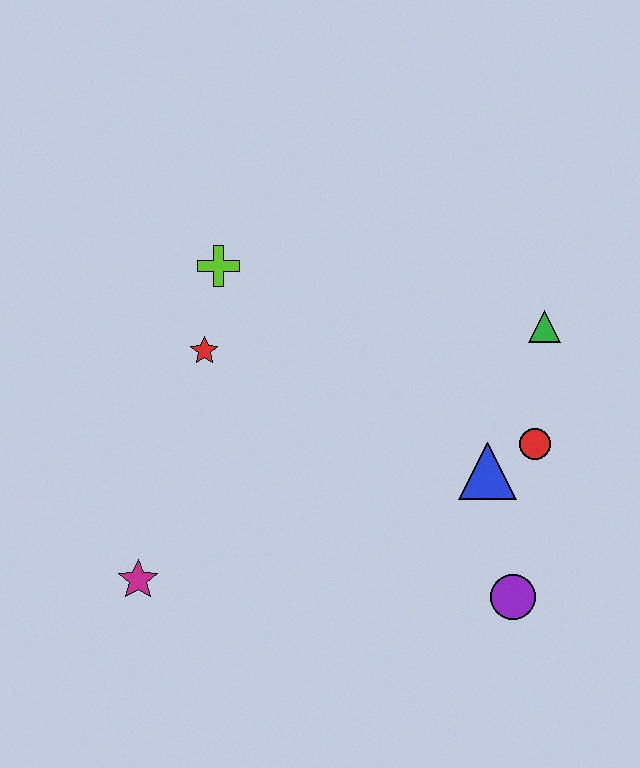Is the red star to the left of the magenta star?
No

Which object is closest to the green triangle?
The red circle is closest to the green triangle.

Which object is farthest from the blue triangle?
The magenta star is farthest from the blue triangle.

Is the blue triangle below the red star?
Yes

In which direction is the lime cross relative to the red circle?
The lime cross is to the left of the red circle.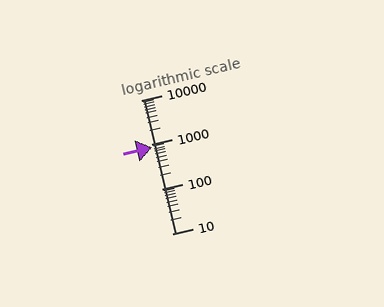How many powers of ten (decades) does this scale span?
The scale spans 3 decades, from 10 to 10000.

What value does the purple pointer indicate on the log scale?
The pointer indicates approximately 850.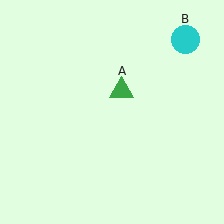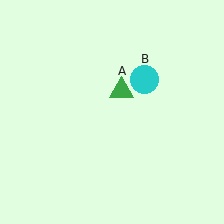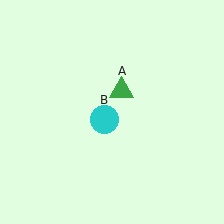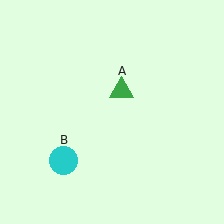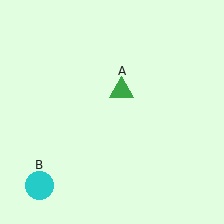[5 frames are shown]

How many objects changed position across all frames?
1 object changed position: cyan circle (object B).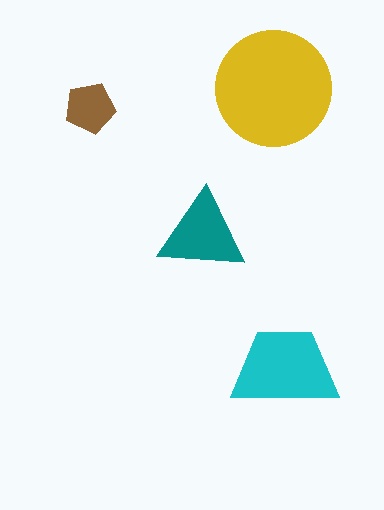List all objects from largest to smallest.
The yellow circle, the cyan trapezoid, the teal triangle, the brown pentagon.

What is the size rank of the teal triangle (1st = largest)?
3rd.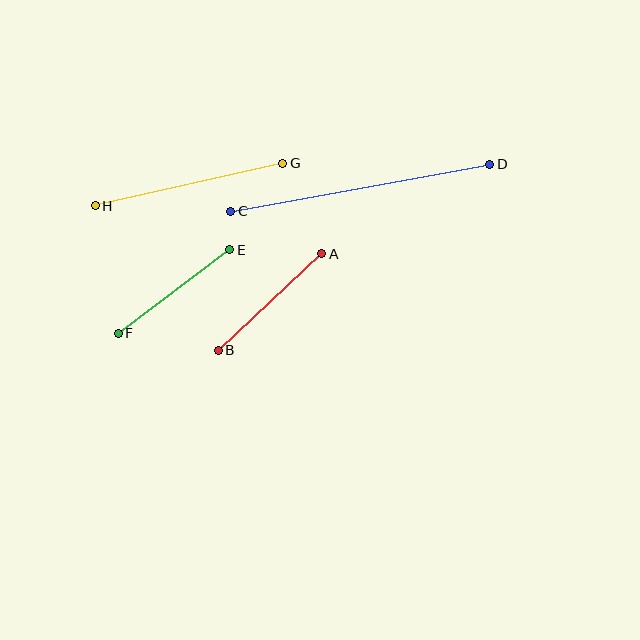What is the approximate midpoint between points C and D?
The midpoint is at approximately (360, 188) pixels.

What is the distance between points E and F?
The distance is approximately 140 pixels.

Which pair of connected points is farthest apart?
Points C and D are farthest apart.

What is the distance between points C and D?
The distance is approximately 264 pixels.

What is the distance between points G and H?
The distance is approximately 192 pixels.